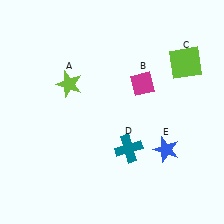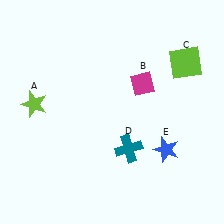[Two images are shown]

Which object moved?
The lime star (A) moved left.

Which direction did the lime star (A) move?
The lime star (A) moved left.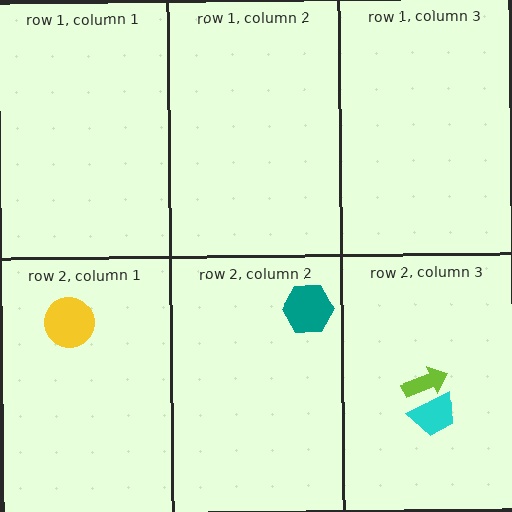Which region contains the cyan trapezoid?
The row 2, column 3 region.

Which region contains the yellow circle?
The row 2, column 1 region.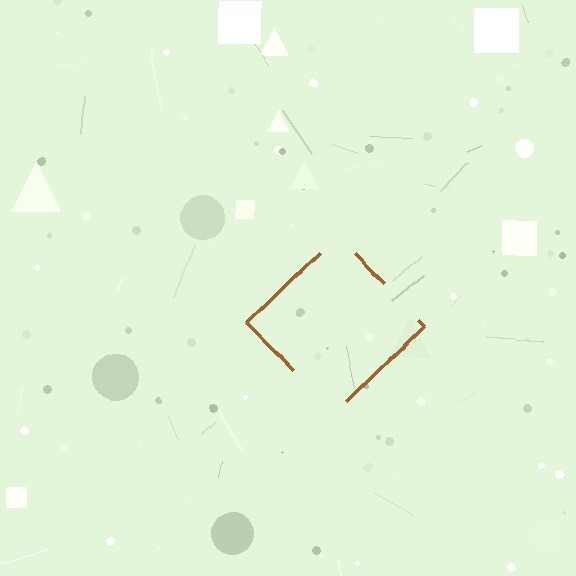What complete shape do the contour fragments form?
The contour fragments form a diamond.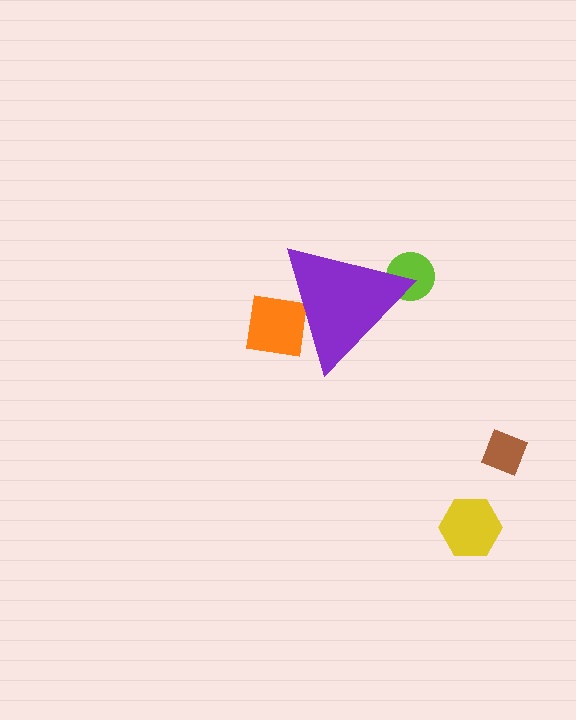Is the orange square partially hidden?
Yes, the orange square is partially hidden behind the purple triangle.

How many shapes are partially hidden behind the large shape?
2 shapes are partially hidden.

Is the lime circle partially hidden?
Yes, the lime circle is partially hidden behind the purple triangle.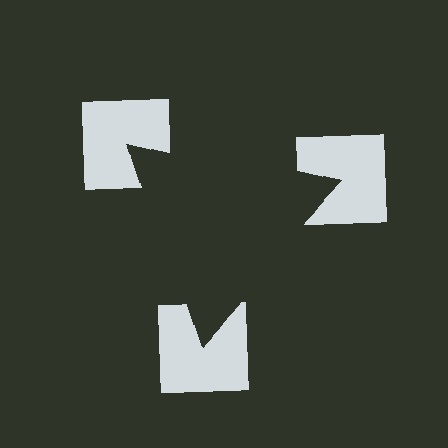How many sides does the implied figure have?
3 sides.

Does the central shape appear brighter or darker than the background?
It typically appears slightly darker than the background, even though no actual brightness change is drawn.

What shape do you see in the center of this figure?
An illusory triangle — its edges are inferred from the aligned wedge cuts in the notched squares, not physically drawn.